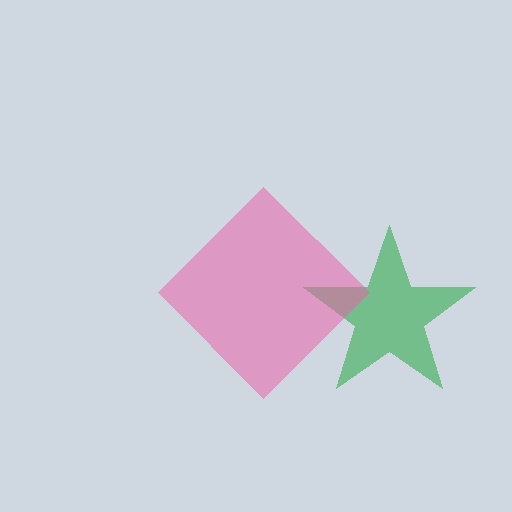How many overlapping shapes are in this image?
There are 2 overlapping shapes in the image.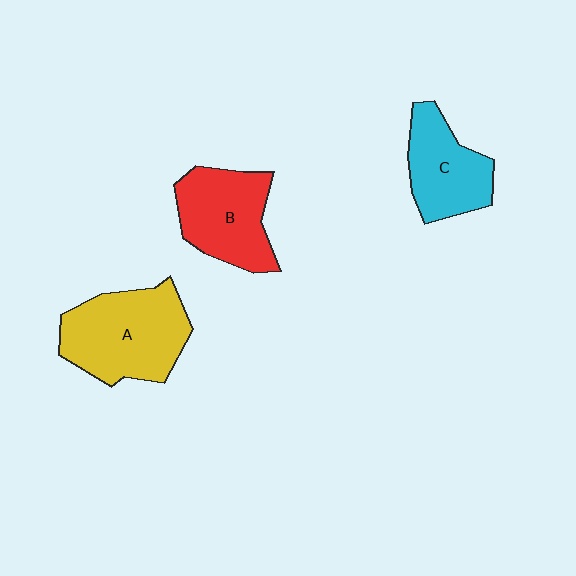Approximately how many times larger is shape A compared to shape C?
Approximately 1.4 times.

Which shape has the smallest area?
Shape C (cyan).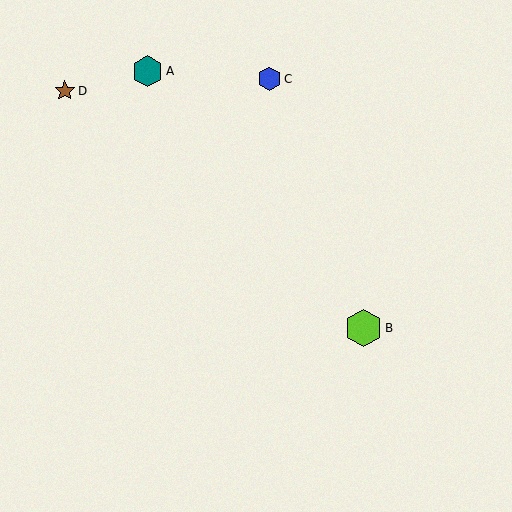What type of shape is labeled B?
Shape B is a lime hexagon.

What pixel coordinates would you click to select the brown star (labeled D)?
Click at (65, 91) to select the brown star D.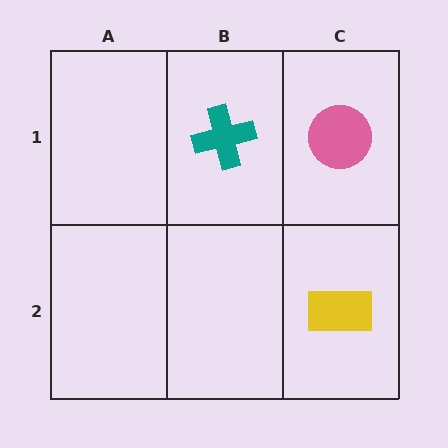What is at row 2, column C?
A yellow rectangle.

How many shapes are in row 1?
2 shapes.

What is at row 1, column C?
A pink circle.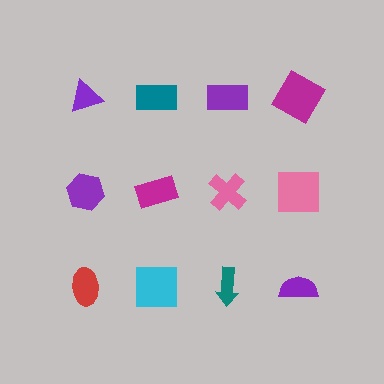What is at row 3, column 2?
A cyan square.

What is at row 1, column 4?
A magenta square.